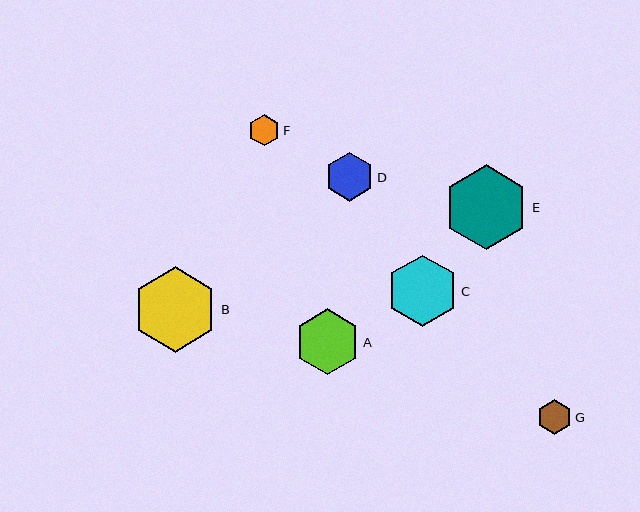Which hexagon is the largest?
Hexagon B is the largest with a size of approximately 85 pixels.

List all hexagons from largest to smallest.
From largest to smallest: B, E, C, A, D, G, F.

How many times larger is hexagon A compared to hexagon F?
Hexagon A is approximately 2.1 times the size of hexagon F.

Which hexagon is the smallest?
Hexagon F is the smallest with a size of approximately 31 pixels.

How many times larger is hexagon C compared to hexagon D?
Hexagon C is approximately 1.5 times the size of hexagon D.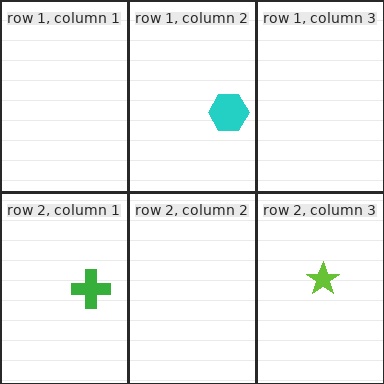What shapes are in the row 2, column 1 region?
The green cross.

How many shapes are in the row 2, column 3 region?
1.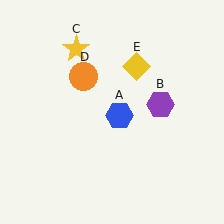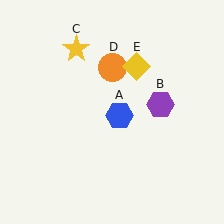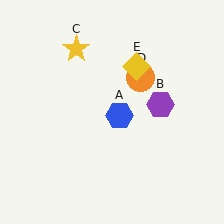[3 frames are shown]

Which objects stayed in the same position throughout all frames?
Blue hexagon (object A) and purple hexagon (object B) and yellow star (object C) and yellow diamond (object E) remained stationary.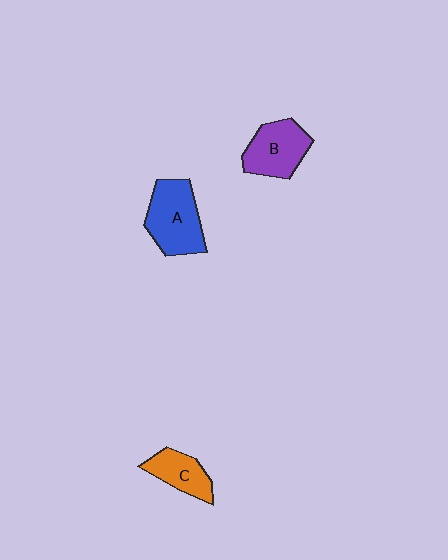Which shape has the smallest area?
Shape C (orange).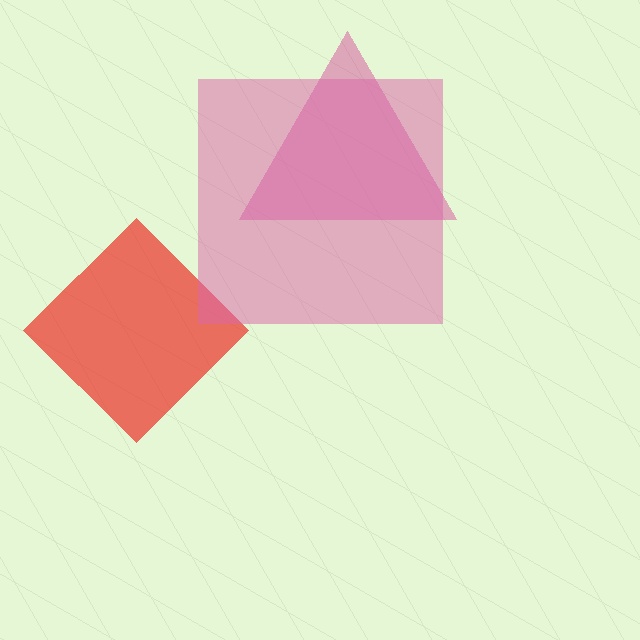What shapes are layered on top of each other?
The layered shapes are: a red diamond, a magenta triangle, a pink square.